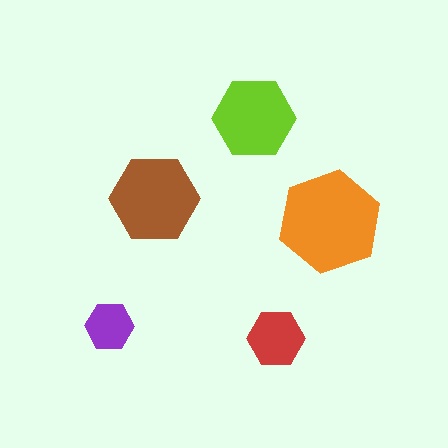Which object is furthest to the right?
The orange hexagon is rightmost.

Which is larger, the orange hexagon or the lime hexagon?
The orange one.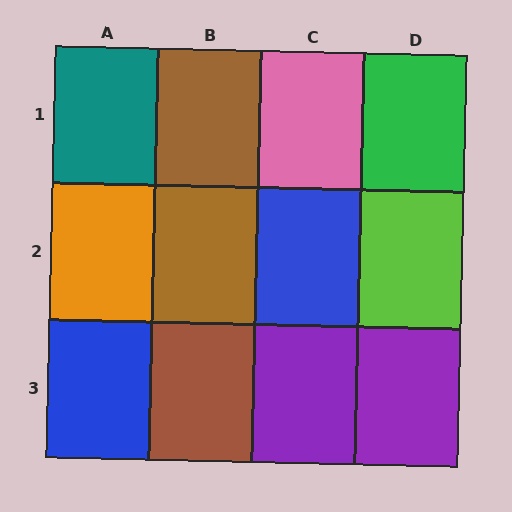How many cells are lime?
1 cell is lime.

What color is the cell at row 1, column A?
Teal.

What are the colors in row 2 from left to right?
Orange, brown, blue, lime.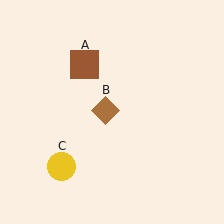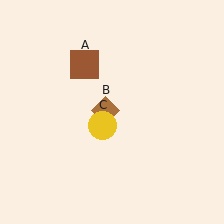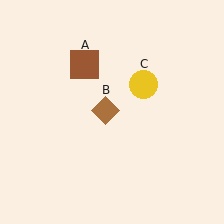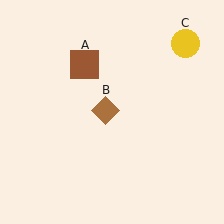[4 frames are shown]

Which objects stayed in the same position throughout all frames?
Brown square (object A) and brown diamond (object B) remained stationary.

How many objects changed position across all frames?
1 object changed position: yellow circle (object C).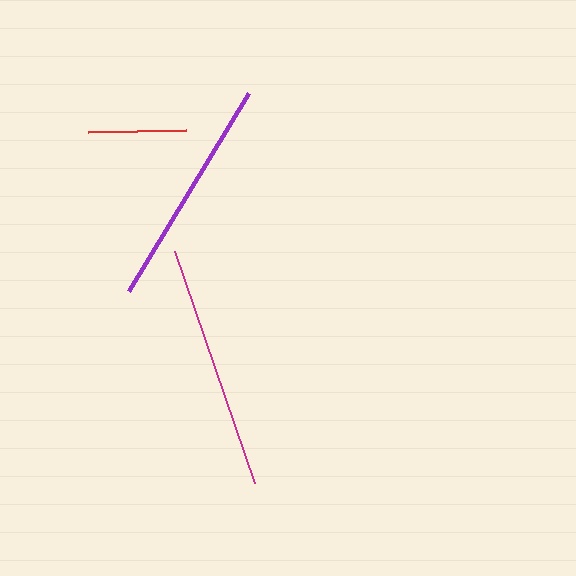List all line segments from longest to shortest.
From longest to shortest: magenta, purple, red.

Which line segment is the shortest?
The red line is the shortest at approximately 97 pixels.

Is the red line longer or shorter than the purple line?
The purple line is longer than the red line.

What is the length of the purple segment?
The purple segment is approximately 232 pixels long.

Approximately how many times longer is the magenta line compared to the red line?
The magenta line is approximately 2.5 times the length of the red line.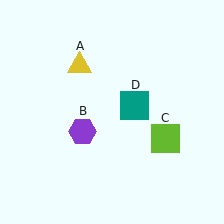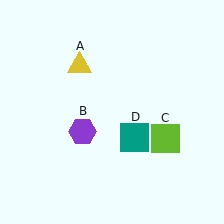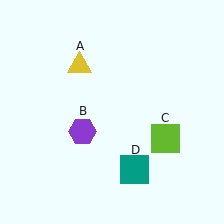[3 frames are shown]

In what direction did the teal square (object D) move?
The teal square (object D) moved down.